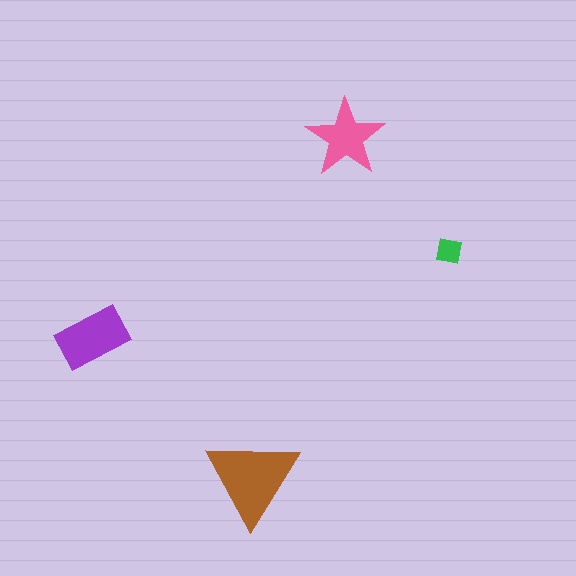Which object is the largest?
The brown triangle.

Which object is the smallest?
The green square.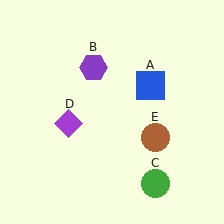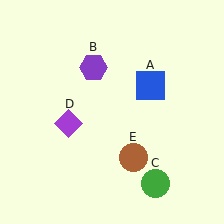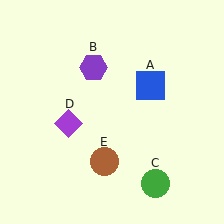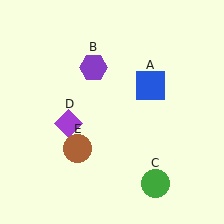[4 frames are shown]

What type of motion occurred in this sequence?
The brown circle (object E) rotated clockwise around the center of the scene.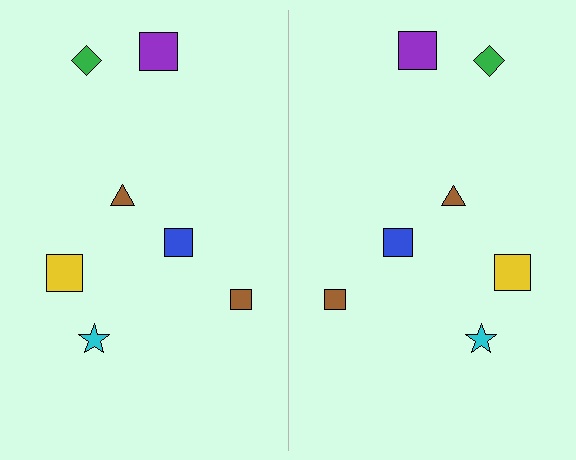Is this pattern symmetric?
Yes, this pattern has bilateral (reflection) symmetry.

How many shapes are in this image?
There are 14 shapes in this image.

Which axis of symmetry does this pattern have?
The pattern has a vertical axis of symmetry running through the center of the image.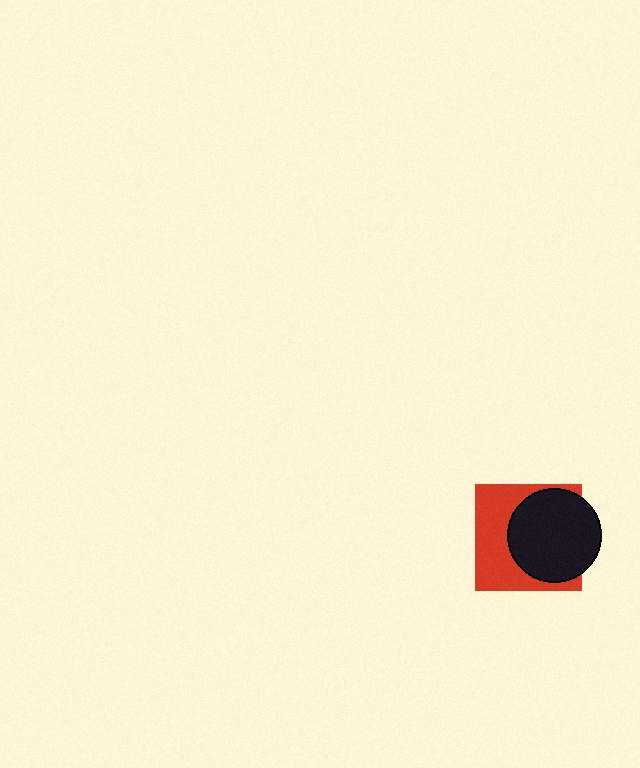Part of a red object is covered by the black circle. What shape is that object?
It is a square.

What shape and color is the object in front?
The object in front is a black circle.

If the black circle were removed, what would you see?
You would see the complete red square.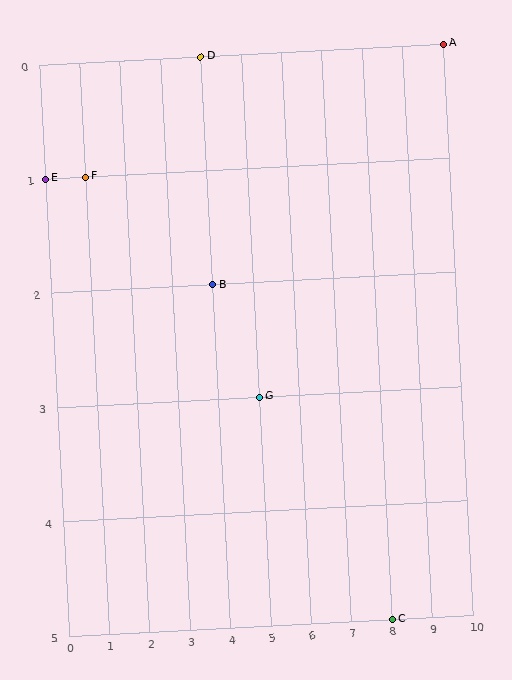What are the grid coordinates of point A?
Point A is at grid coordinates (10, 0).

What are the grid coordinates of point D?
Point D is at grid coordinates (4, 0).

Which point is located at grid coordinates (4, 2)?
Point B is at (4, 2).